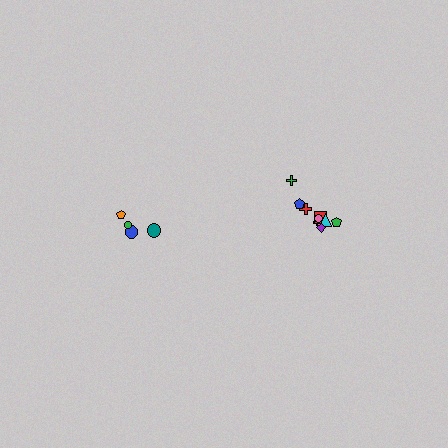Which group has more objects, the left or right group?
The right group.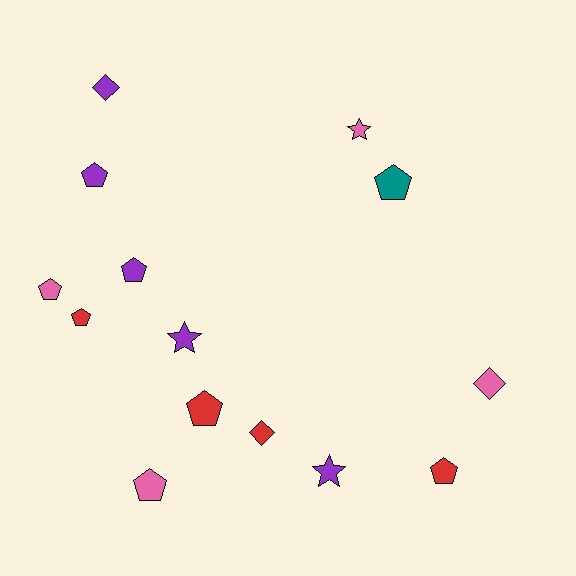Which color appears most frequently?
Purple, with 5 objects.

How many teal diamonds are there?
There are no teal diamonds.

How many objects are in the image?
There are 14 objects.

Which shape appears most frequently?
Pentagon, with 8 objects.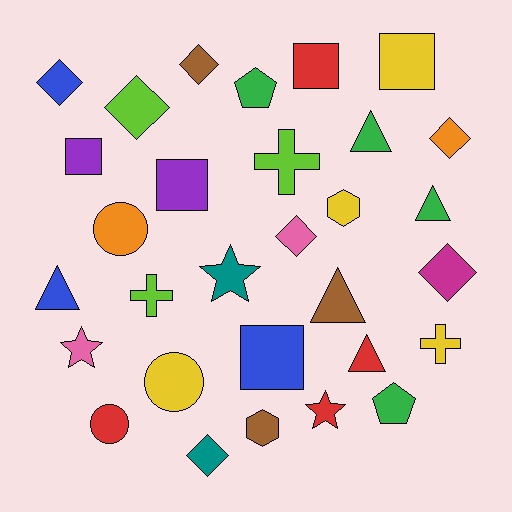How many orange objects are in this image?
There are 2 orange objects.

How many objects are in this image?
There are 30 objects.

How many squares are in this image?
There are 5 squares.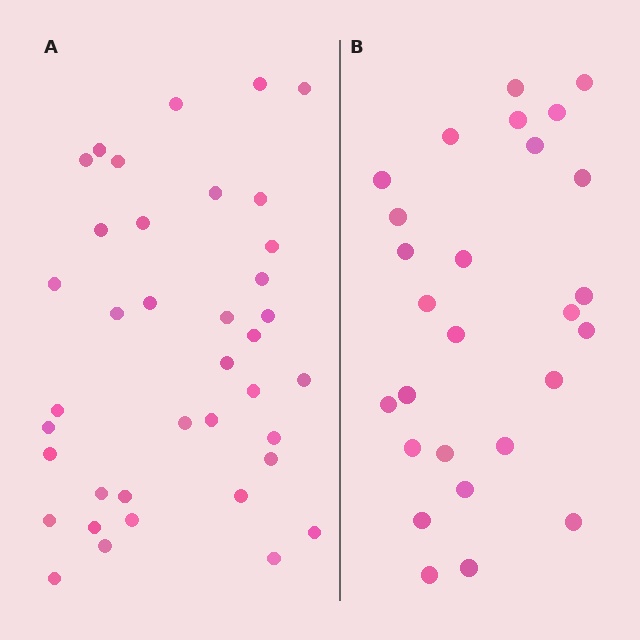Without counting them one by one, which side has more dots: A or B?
Region A (the left region) has more dots.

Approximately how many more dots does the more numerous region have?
Region A has roughly 12 or so more dots than region B.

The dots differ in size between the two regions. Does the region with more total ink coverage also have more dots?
No. Region B has more total ink coverage because its dots are larger, but region A actually contains more individual dots. Total area can be misleading — the number of items is what matters here.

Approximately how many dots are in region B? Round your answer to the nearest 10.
About 30 dots. (The exact count is 27, which rounds to 30.)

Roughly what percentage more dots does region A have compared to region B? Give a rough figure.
About 40% more.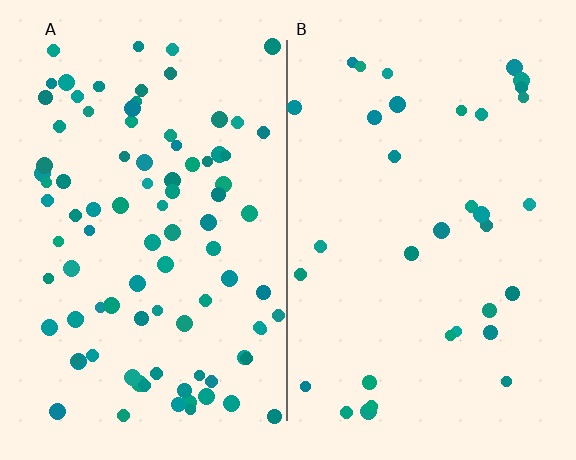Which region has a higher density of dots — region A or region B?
A (the left).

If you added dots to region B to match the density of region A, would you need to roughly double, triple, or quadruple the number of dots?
Approximately triple.